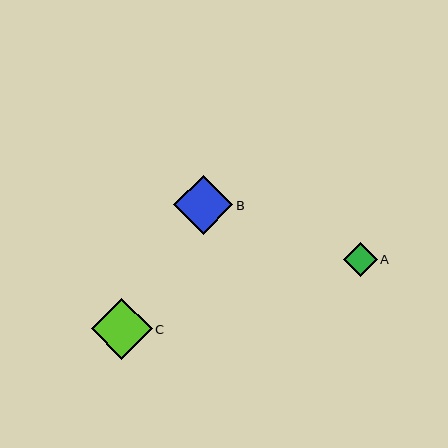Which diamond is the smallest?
Diamond A is the smallest with a size of approximately 34 pixels.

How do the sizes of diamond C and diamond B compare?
Diamond C and diamond B are approximately the same size.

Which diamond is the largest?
Diamond C is the largest with a size of approximately 61 pixels.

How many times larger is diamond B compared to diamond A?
Diamond B is approximately 1.8 times the size of diamond A.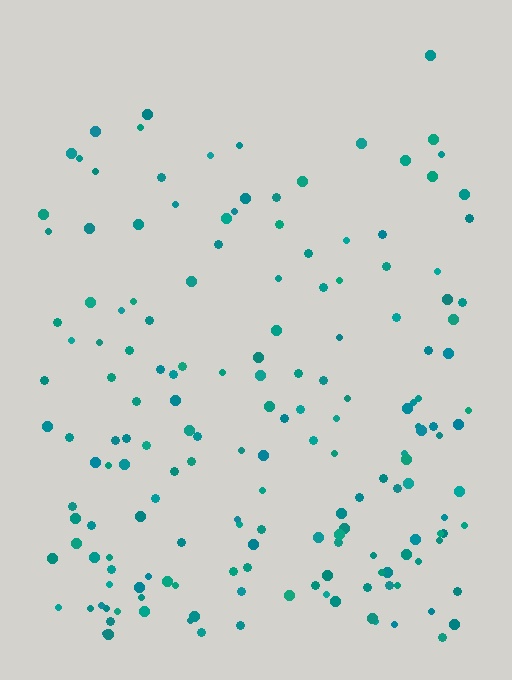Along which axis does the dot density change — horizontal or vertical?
Vertical.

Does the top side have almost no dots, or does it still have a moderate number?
Still a moderate number, just noticeably fewer than the bottom.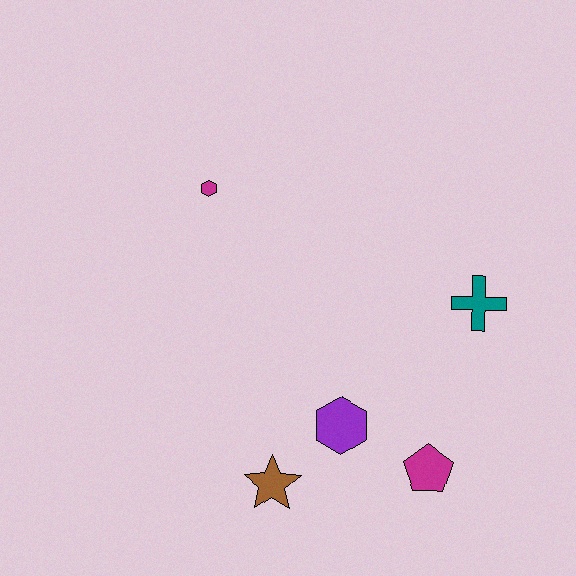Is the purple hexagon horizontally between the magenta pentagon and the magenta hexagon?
Yes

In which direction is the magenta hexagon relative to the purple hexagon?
The magenta hexagon is above the purple hexagon.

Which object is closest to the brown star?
The purple hexagon is closest to the brown star.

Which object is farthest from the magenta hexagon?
The magenta pentagon is farthest from the magenta hexagon.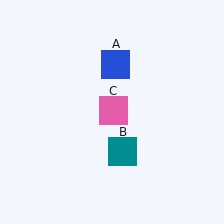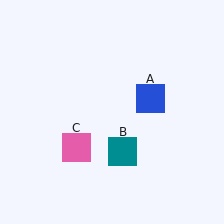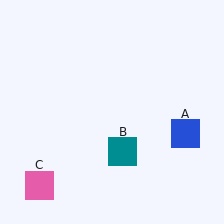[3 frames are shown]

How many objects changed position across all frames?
2 objects changed position: blue square (object A), pink square (object C).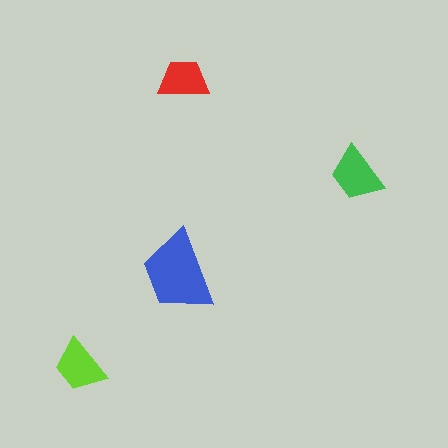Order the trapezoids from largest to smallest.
the blue one, the green one, the lime one, the red one.